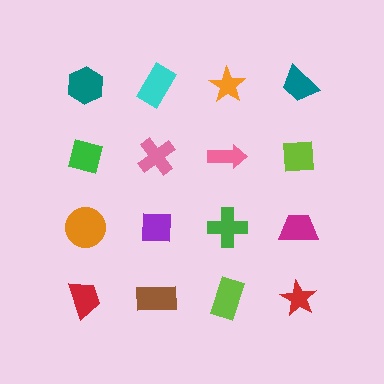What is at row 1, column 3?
An orange star.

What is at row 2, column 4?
A lime square.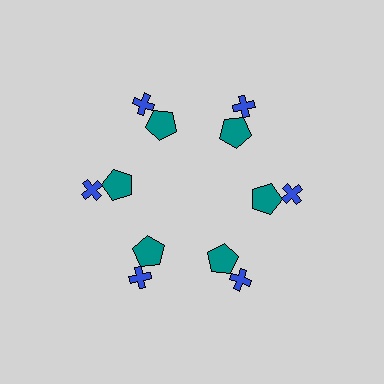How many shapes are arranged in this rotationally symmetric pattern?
There are 12 shapes, arranged in 6 groups of 2.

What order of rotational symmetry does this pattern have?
This pattern has 6-fold rotational symmetry.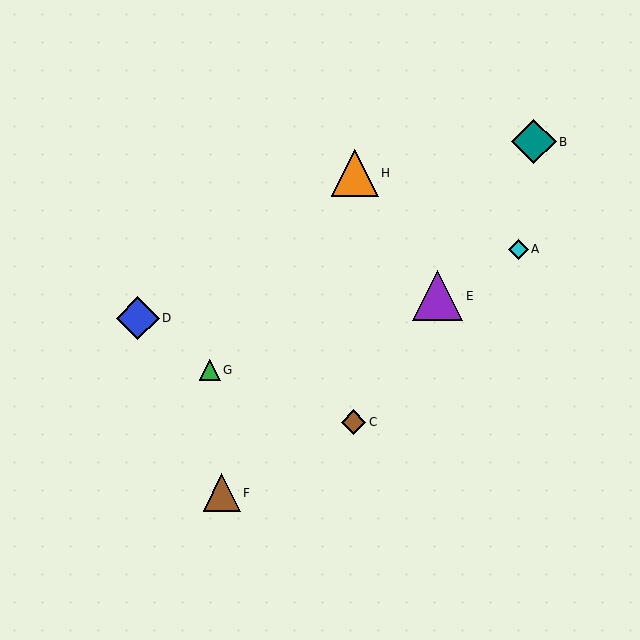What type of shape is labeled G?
Shape G is a green triangle.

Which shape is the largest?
The purple triangle (labeled E) is the largest.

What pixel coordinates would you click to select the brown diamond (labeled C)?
Click at (354, 422) to select the brown diamond C.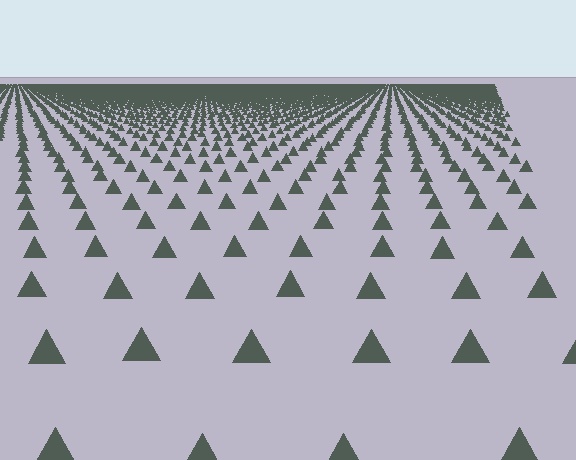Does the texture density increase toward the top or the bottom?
Density increases toward the top.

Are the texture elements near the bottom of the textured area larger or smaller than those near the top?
Larger. Near the bottom, elements are closer to the viewer and appear at a bigger on-screen size.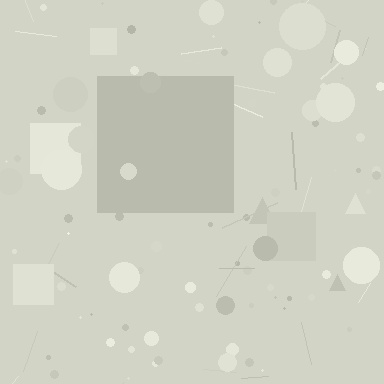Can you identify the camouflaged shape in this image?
The camouflaged shape is a square.